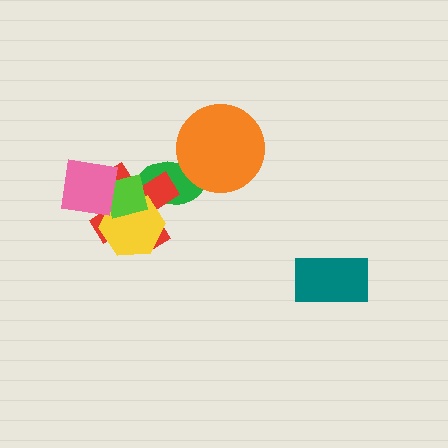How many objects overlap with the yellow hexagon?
4 objects overlap with the yellow hexagon.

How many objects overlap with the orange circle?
1 object overlaps with the orange circle.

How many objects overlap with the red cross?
4 objects overlap with the red cross.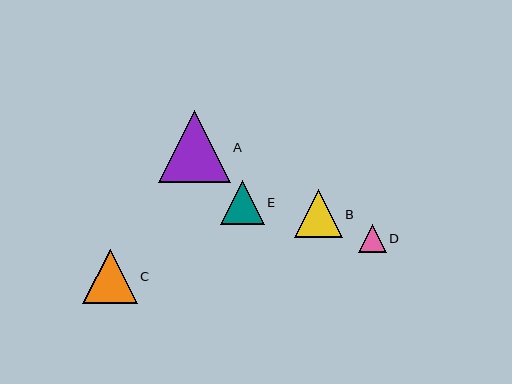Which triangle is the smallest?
Triangle D is the smallest with a size of approximately 28 pixels.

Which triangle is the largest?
Triangle A is the largest with a size of approximately 72 pixels.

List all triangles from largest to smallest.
From largest to smallest: A, C, B, E, D.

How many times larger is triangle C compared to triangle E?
Triangle C is approximately 1.2 times the size of triangle E.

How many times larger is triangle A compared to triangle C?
Triangle A is approximately 1.3 times the size of triangle C.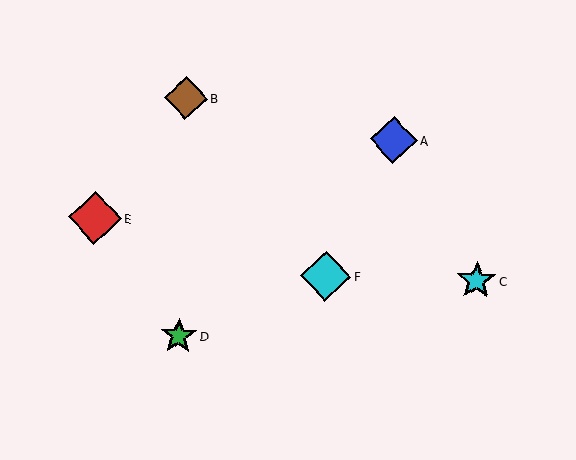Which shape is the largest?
The red diamond (labeled E) is the largest.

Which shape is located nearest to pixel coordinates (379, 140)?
The blue diamond (labeled A) at (393, 140) is nearest to that location.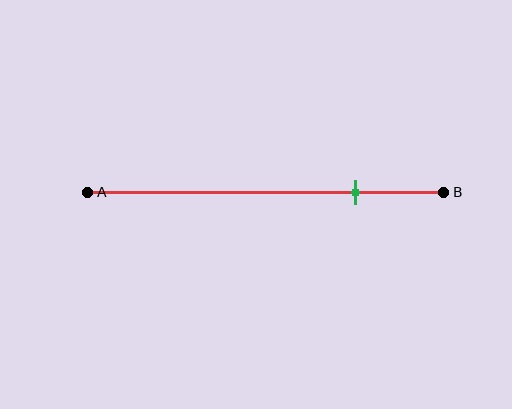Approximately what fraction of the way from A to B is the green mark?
The green mark is approximately 75% of the way from A to B.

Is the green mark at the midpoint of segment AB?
No, the mark is at about 75% from A, not at the 50% midpoint.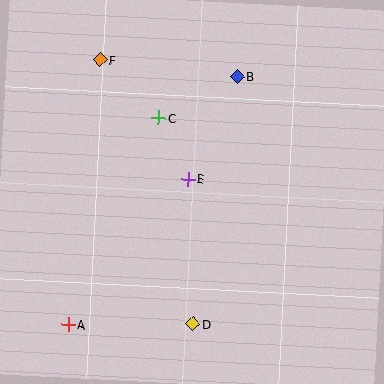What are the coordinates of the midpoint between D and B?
The midpoint between D and B is at (215, 200).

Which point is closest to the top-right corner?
Point B is closest to the top-right corner.